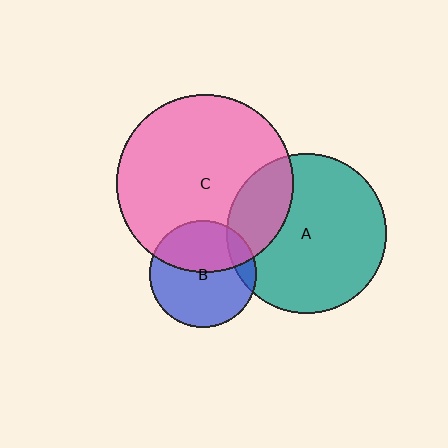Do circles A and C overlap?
Yes.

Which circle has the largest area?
Circle C (pink).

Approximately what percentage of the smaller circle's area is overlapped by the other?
Approximately 25%.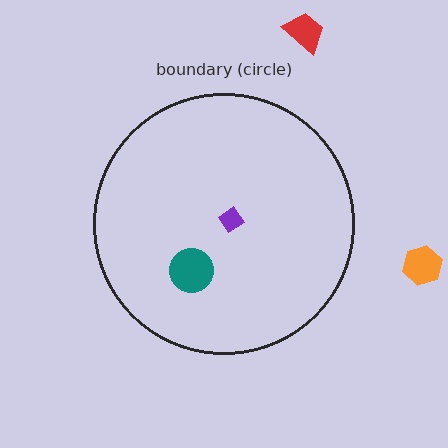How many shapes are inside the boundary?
2 inside, 2 outside.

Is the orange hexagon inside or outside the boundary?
Outside.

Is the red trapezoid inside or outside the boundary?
Outside.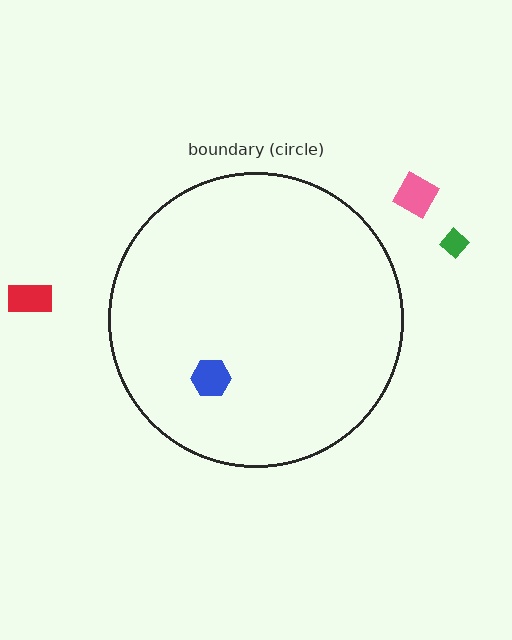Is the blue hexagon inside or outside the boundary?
Inside.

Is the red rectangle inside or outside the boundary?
Outside.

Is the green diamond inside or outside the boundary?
Outside.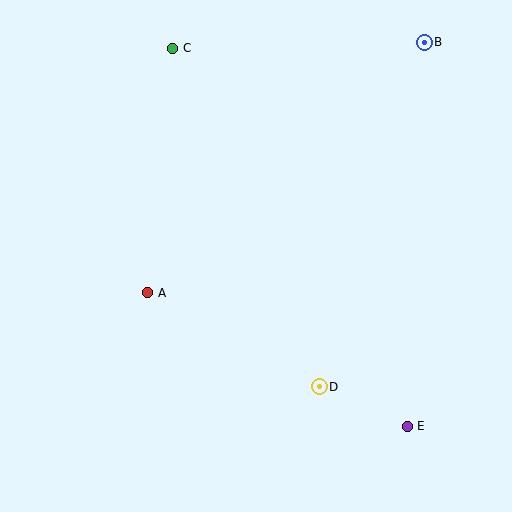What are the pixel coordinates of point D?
Point D is at (319, 387).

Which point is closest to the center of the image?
Point A at (148, 293) is closest to the center.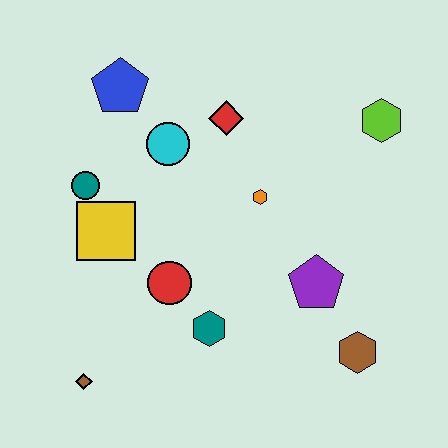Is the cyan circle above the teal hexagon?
Yes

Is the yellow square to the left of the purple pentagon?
Yes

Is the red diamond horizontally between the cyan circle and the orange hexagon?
Yes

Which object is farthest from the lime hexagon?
The brown diamond is farthest from the lime hexagon.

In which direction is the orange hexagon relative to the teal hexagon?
The orange hexagon is above the teal hexagon.